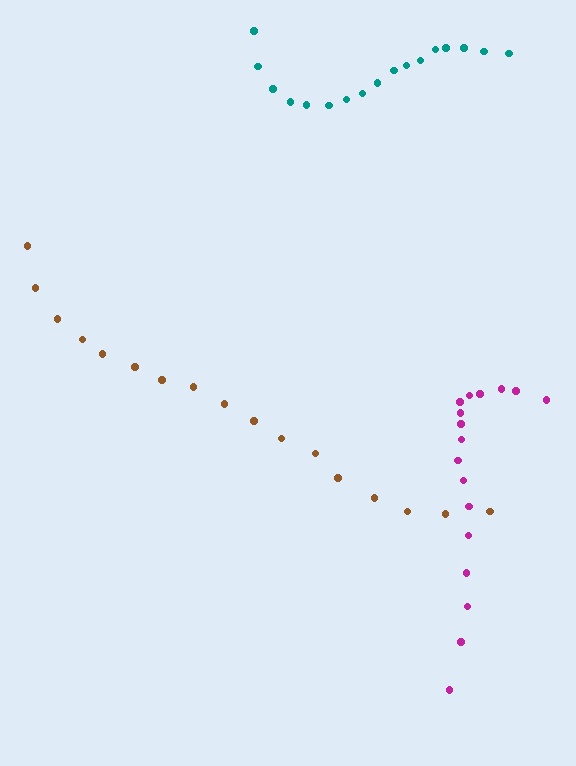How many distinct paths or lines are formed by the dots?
There are 3 distinct paths.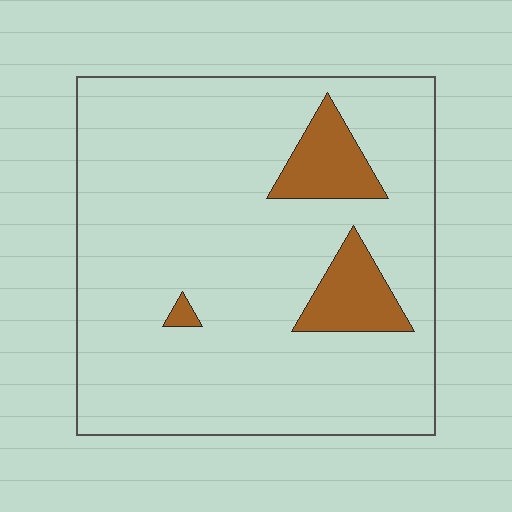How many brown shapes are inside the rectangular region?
3.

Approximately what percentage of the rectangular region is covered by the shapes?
Approximately 10%.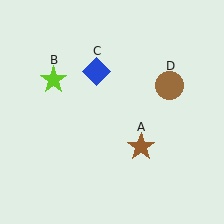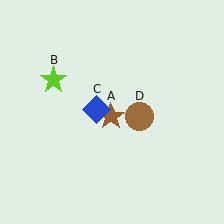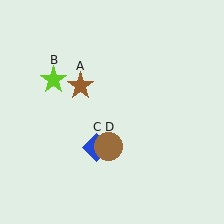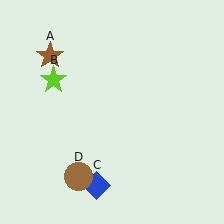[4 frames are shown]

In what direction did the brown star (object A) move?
The brown star (object A) moved up and to the left.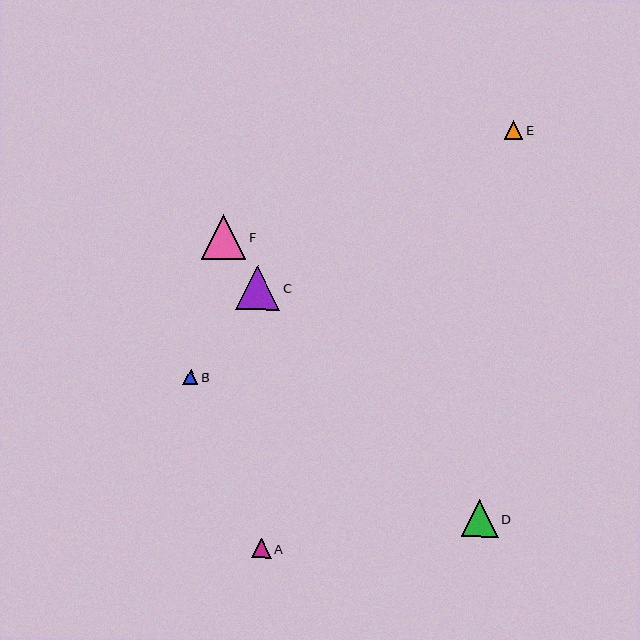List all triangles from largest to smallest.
From largest to smallest: F, C, D, A, E, B.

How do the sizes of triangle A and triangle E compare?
Triangle A and triangle E are approximately the same size.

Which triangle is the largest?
Triangle F is the largest with a size of approximately 45 pixels.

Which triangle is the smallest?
Triangle B is the smallest with a size of approximately 15 pixels.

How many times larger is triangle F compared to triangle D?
Triangle F is approximately 1.2 times the size of triangle D.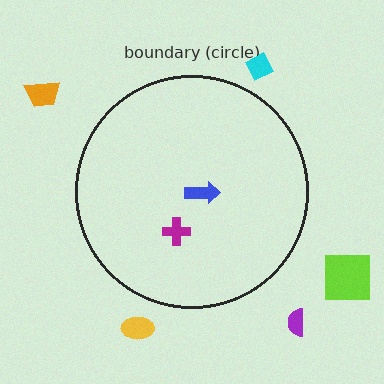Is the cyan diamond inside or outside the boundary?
Outside.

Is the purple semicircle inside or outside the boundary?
Outside.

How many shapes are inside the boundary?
2 inside, 5 outside.